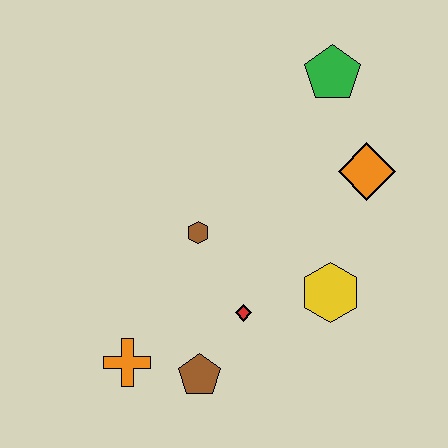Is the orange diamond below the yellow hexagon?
No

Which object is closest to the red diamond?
The brown pentagon is closest to the red diamond.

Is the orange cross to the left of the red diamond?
Yes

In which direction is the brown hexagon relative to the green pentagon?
The brown hexagon is below the green pentagon.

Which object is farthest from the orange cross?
The green pentagon is farthest from the orange cross.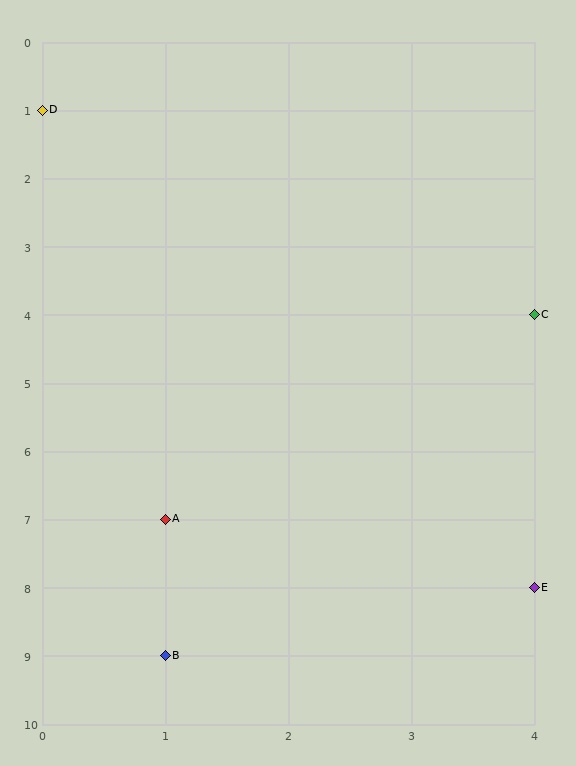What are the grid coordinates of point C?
Point C is at grid coordinates (4, 4).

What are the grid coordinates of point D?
Point D is at grid coordinates (0, 1).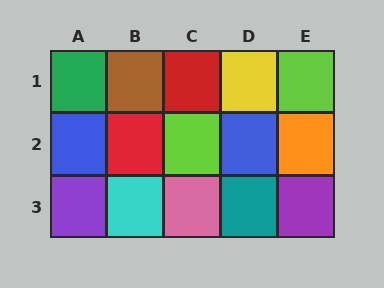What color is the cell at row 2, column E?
Orange.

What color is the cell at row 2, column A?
Blue.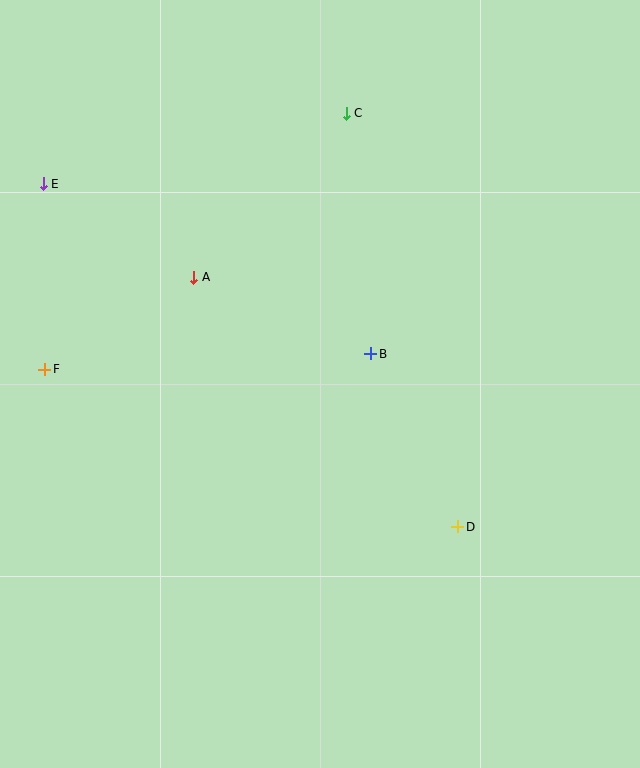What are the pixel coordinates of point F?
Point F is at (45, 369).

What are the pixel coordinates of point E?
Point E is at (43, 184).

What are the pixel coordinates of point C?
Point C is at (346, 113).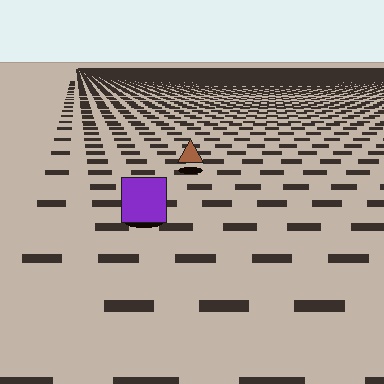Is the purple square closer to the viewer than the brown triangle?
Yes. The purple square is closer — you can tell from the texture gradient: the ground texture is coarser near it.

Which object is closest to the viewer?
The purple square is closest. The texture marks near it are larger and more spread out.